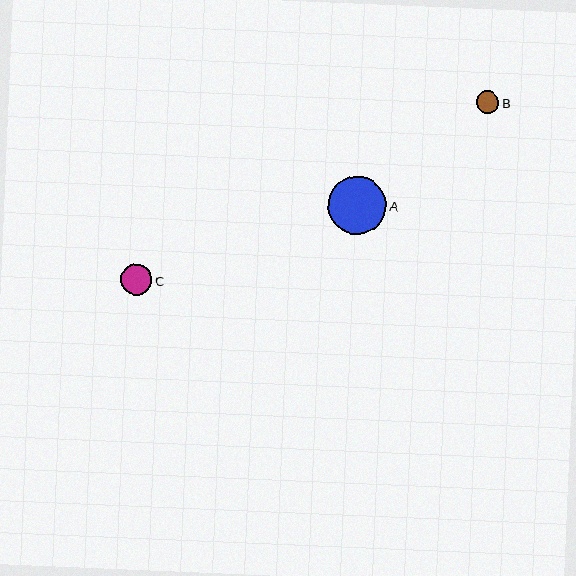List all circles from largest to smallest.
From largest to smallest: A, C, B.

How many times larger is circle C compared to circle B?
Circle C is approximately 1.4 times the size of circle B.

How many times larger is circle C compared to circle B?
Circle C is approximately 1.4 times the size of circle B.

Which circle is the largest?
Circle A is the largest with a size of approximately 58 pixels.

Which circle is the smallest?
Circle B is the smallest with a size of approximately 23 pixels.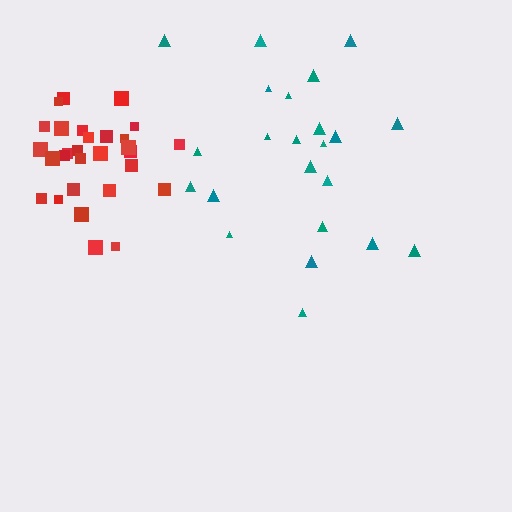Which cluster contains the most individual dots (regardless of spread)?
Red (29).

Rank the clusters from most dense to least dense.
red, teal.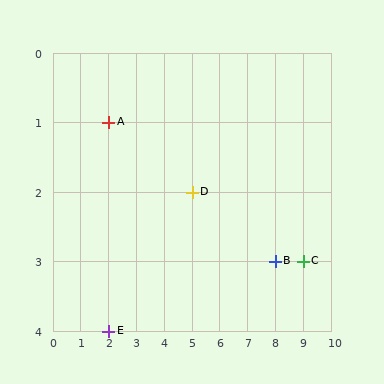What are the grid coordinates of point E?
Point E is at grid coordinates (2, 4).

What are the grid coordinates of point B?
Point B is at grid coordinates (8, 3).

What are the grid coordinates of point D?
Point D is at grid coordinates (5, 2).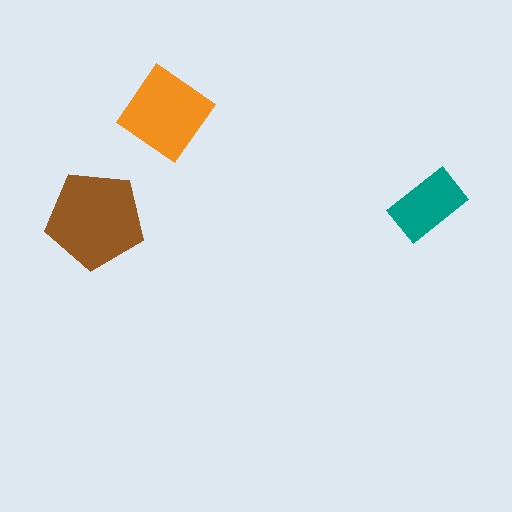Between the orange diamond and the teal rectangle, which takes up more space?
The orange diamond.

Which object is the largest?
The brown pentagon.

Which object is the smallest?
The teal rectangle.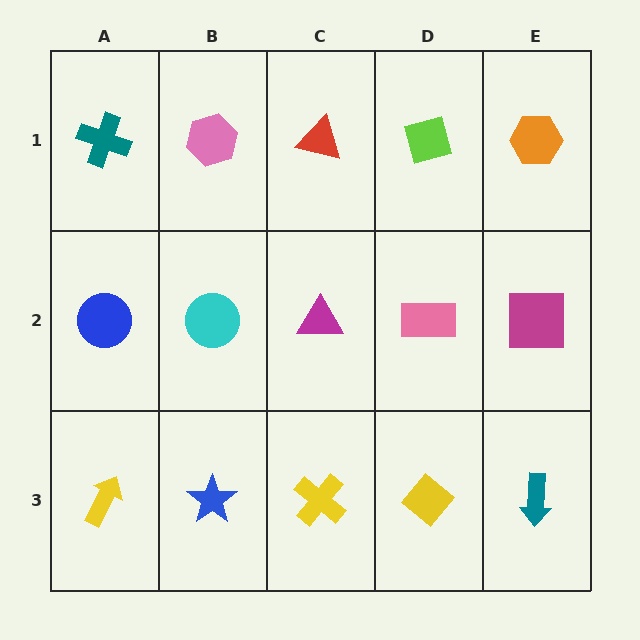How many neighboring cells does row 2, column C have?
4.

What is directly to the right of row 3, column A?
A blue star.